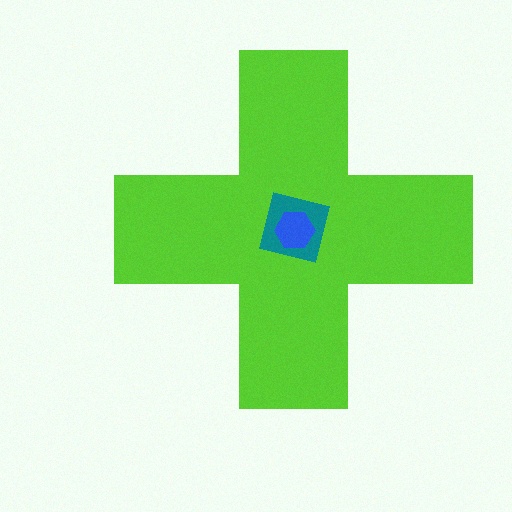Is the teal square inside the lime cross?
Yes.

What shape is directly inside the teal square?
The blue hexagon.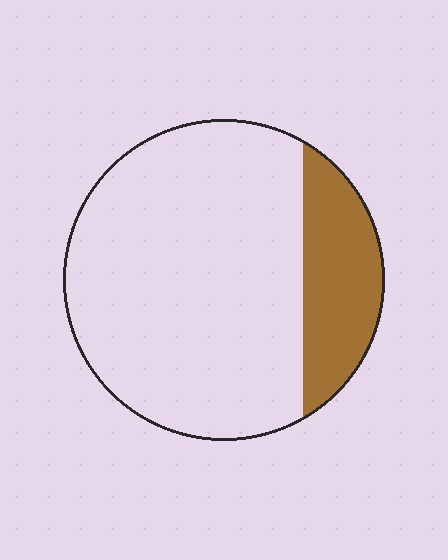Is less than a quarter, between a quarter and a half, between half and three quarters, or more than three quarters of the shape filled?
Less than a quarter.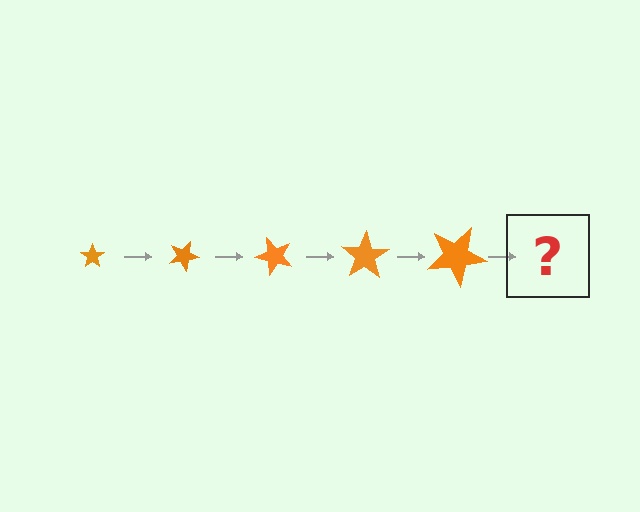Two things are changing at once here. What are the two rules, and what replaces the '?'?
The two rules are that the star grows larger each step and it rotates 25 degrees each step. The '?' should be a star, larger than the previous one and rotated 125 degrees from the start.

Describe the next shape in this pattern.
It should be a star, larger than the previous one and rotated 125 degrees from the start.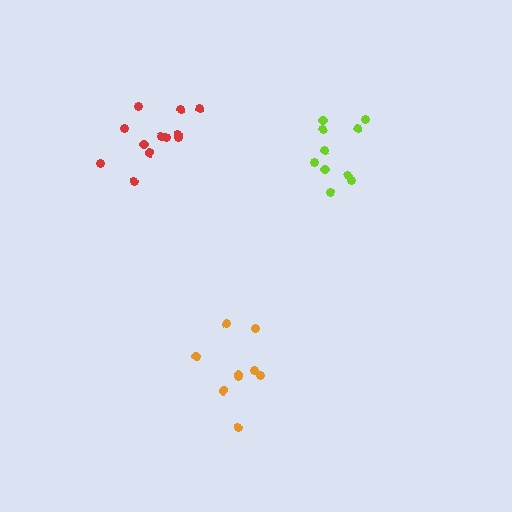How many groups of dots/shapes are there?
There are 3 groups.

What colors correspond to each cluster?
The clusters are colored: orange, red, lime.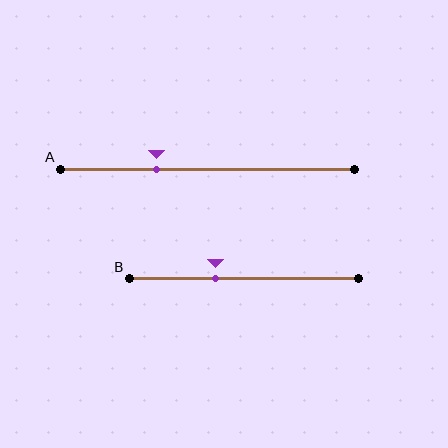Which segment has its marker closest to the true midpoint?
Segment B has its marker closest to the true midpoint.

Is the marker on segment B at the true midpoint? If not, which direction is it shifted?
No, the marker on segment B is shifted to the left by about 13% of the segment length.